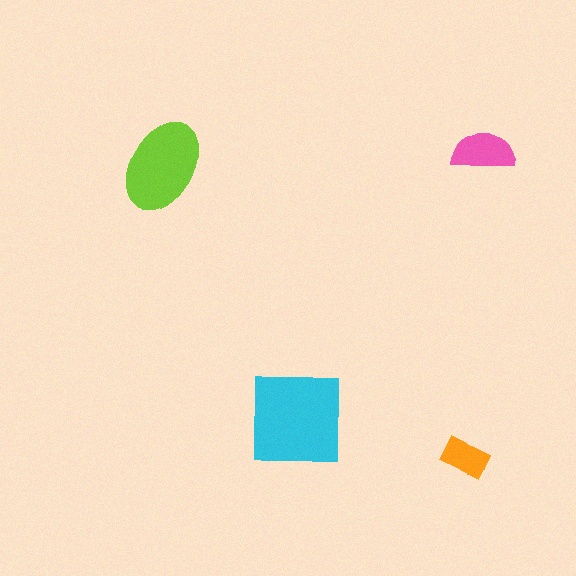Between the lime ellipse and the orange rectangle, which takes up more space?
The lime ellipse.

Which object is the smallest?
The orange rectangle.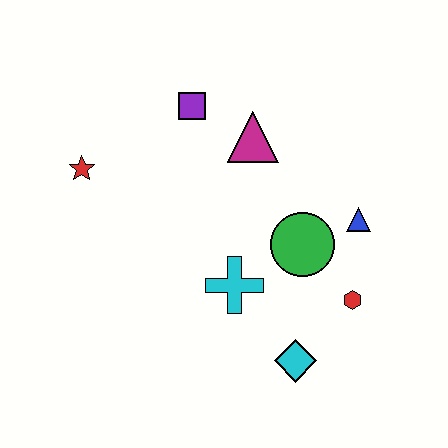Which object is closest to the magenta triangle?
The purple square is closest to the magenta triangle.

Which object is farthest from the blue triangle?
The red star is farthest from the blue triangle.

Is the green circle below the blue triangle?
Yes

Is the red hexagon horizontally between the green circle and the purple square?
No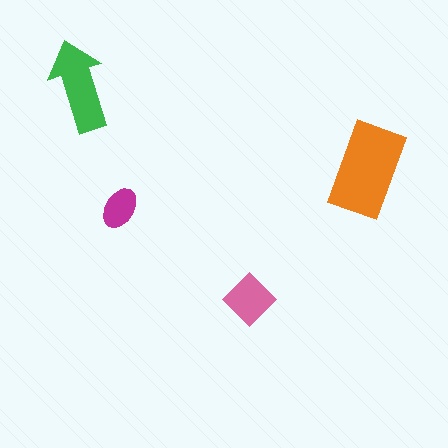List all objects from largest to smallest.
The orange rectangle, the green arrow, the pink diamond, the magenta ellipse.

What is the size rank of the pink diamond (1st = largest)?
3rd.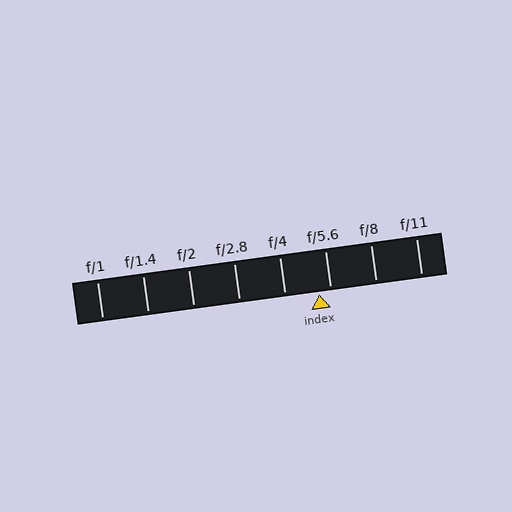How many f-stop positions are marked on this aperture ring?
There are 8 f-stop positions marked.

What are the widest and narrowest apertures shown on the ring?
The widest aperture shown is f/1 and the narrowest is f/11.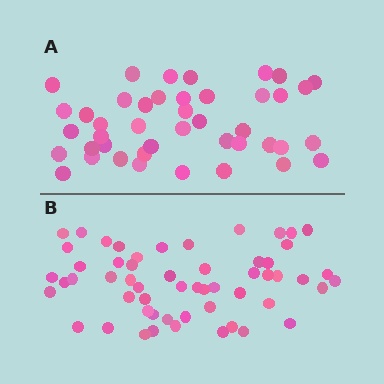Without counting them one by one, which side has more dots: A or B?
Region B (the bottom region) has more dots.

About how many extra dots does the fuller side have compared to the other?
Region B has approximately 15 more dots than region A.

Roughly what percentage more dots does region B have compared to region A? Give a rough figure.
About 30% more.